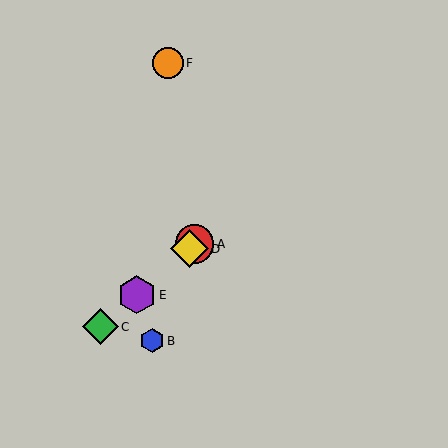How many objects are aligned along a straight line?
4 objects (A, C, D, E) are aligned along a straight line.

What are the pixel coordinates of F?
Object F is at (168, 63).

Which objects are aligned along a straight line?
Objects A, C, D, E are aligned along a straight line.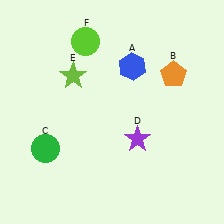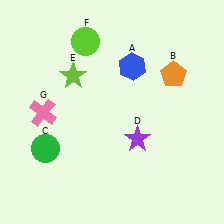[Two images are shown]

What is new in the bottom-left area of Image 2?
A pink cross (G) was added in the bottom-left area of Image 2.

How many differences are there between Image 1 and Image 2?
There is 1 difference between the two images.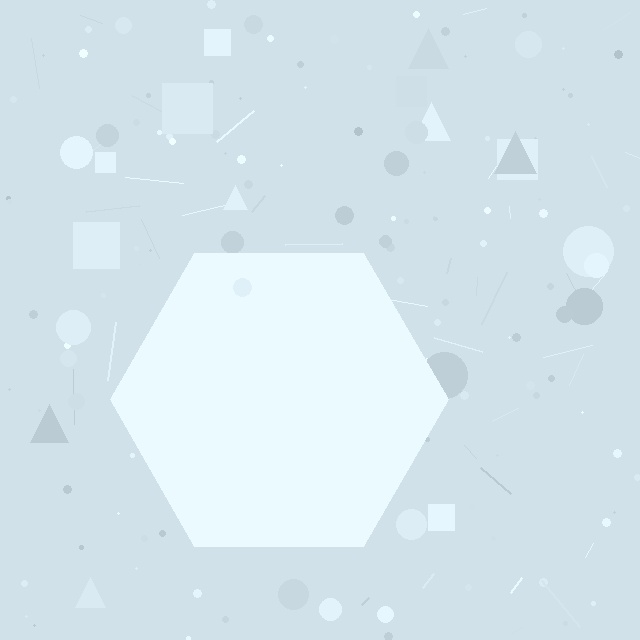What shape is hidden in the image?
A hexagon is hidden in the image.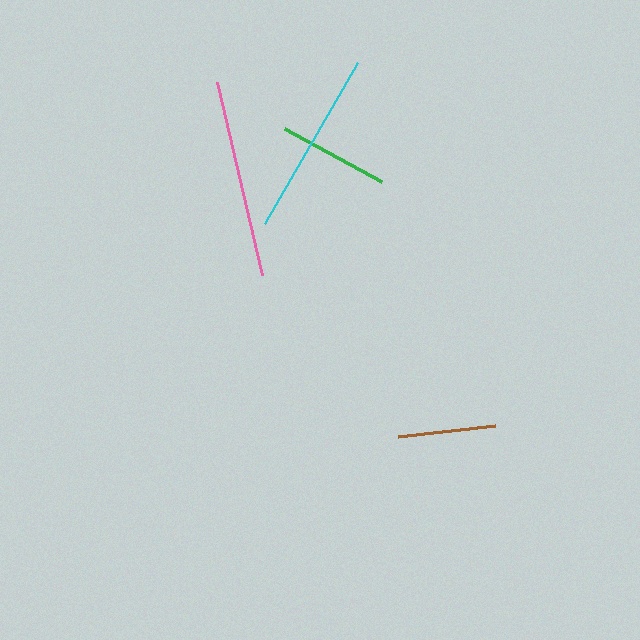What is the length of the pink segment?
The pink segment is approximately 198 pixels long.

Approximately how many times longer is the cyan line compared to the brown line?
The cyan line is approximately 1.9 times the length of the brown line.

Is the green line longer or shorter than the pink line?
The pink line is longer than the green line.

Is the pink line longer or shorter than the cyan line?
The pink line is longer than the cyan line.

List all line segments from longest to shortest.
From longest to shortest: pink, cyan, green, brown.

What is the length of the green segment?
The green segment is approximately 111 pixels long.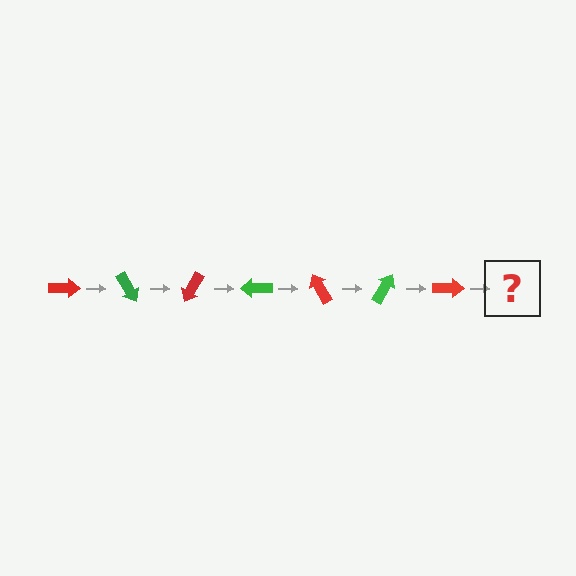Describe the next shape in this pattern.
It should be a green arrow, rotated 420 degrees from the start.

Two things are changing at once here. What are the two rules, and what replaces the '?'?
The two rules are that it rotates 60 degrees each step and the color cycles through red and green. The '?' should be a green arrow, rotated 420 degrees from the start.